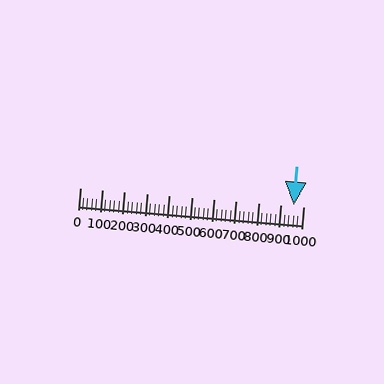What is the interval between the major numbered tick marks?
The major tick marks are spaced 100 units apart.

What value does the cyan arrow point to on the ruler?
The cyan arrow points to approximately 959.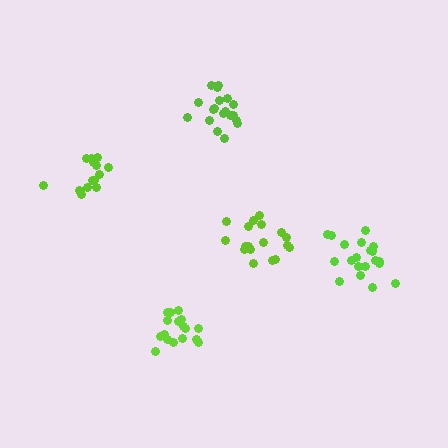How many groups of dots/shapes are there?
There are 5 groups.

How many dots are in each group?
Group 1: 18 dots, Group 2: 20 dots, Group 3: 17 dots, Group 4: 19 dots, Group 5: 14 dots (88 total).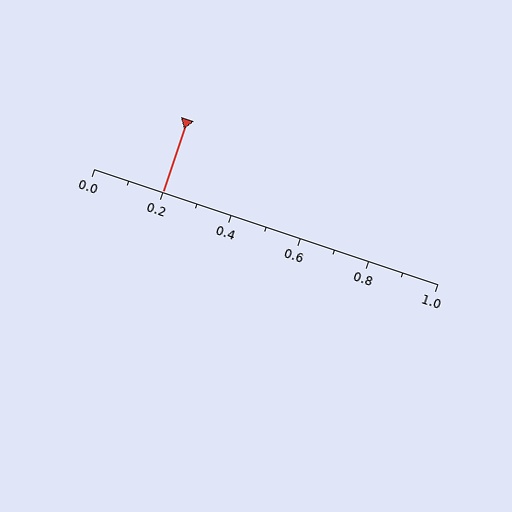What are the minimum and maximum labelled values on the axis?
The axis runs from 0.0 to 1.0.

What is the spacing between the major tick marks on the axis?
The major ticks are spaced 0.2 apart.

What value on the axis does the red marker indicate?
The marker indicates approximately 0.2.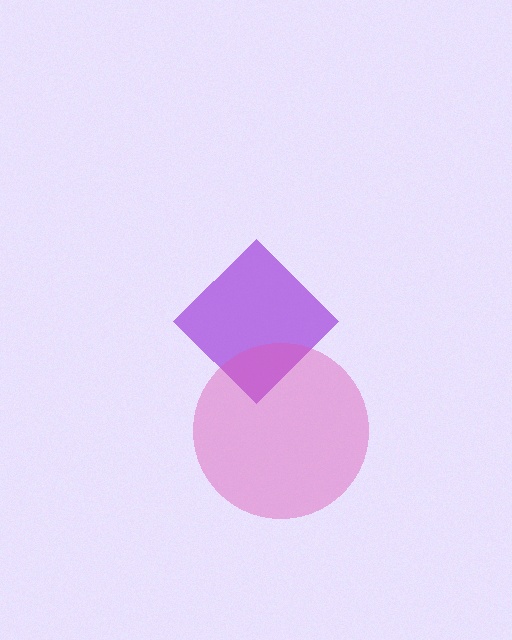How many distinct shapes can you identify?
There are 2 distinct shapes: a purple diamond, a pink circle.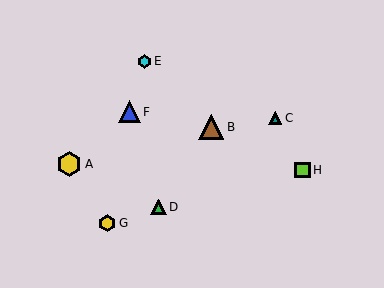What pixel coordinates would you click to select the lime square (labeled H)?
Click at (302, 170) to select the lime square H.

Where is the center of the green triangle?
The center of the green triangle is at (159, 207).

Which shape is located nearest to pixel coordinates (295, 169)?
The lime square (labeled H) at (302, 170) is nearest to that location.